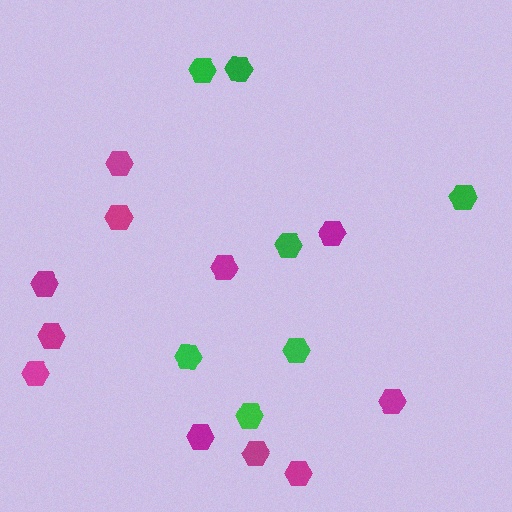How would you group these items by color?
There are 2 groups: one group of magenta hexagons (11) and one group of green hexagons (7).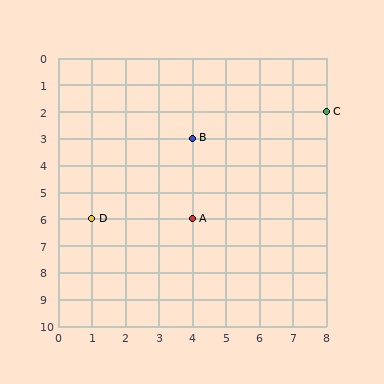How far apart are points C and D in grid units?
Points C and D are 7 columns and 4 rows apart (about 8.1 grid units diagonally).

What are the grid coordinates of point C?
Point C is at grid coordinates (8, 2).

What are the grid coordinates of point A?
Point A is at grid coordinates (4, 6).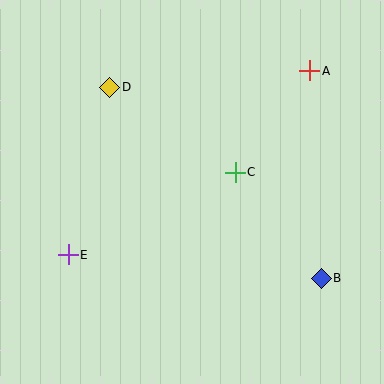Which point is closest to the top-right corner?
Point A is closest to the top-right corner.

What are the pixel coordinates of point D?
Point D is at (110, 87).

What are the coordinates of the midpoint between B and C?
The midpoint between B and C is at (278, 225).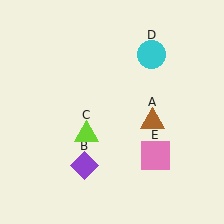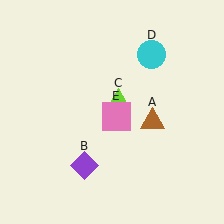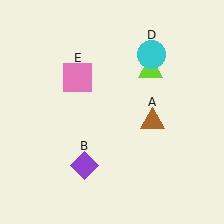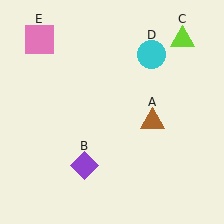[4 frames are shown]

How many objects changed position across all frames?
2 objects changed position: lime triangle (object C), pink square (object E).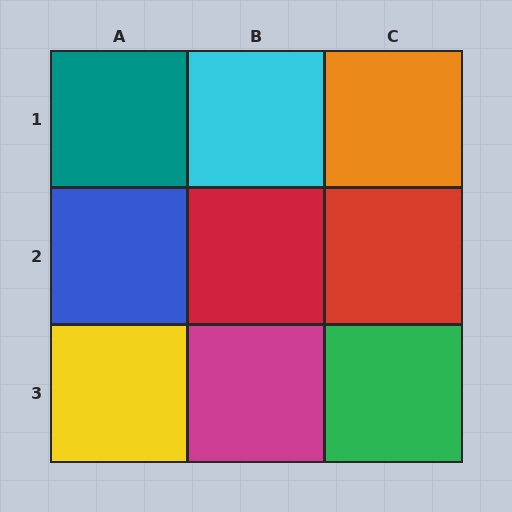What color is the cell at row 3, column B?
Magenta.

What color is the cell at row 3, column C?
Green.